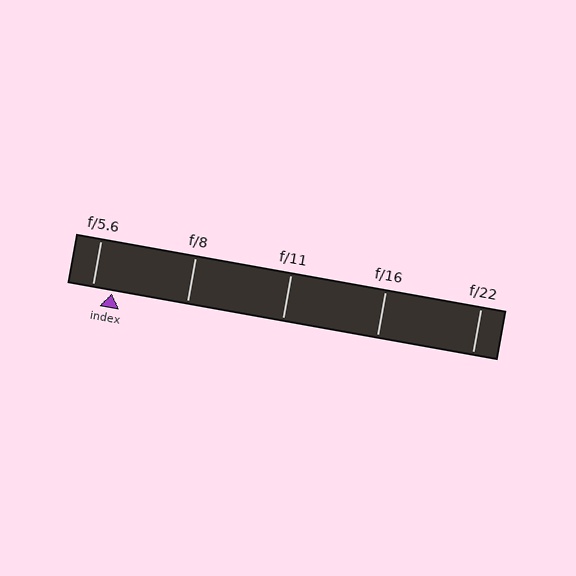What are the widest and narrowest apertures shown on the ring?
The widest aperture shown is f/5.6 and the narrowest is f/22.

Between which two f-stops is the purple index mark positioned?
The index mark is between f/5.6 and f/8.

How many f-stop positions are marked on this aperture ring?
There are 5 f-stop positions marked.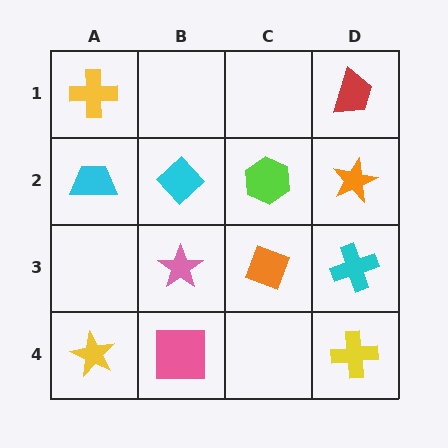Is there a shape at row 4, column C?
No, that cell is empty.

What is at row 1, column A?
A yellow cross.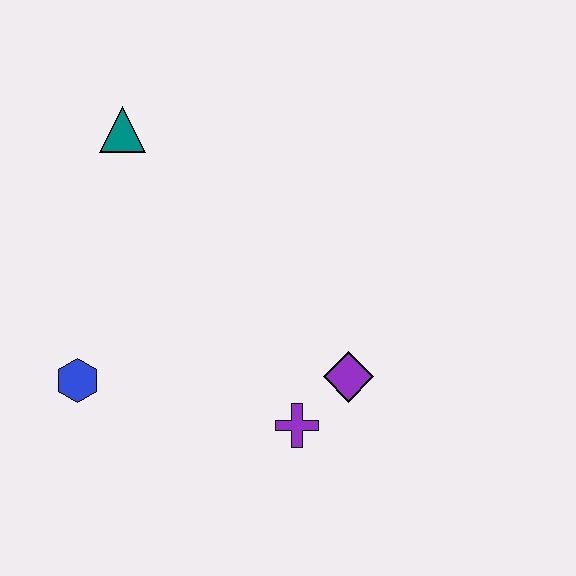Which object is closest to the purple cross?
The purple diamond is closest to the purple cross.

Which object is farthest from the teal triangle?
The purple cross is farthest from the teal triangle.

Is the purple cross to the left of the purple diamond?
Yes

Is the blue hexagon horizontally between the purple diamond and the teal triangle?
No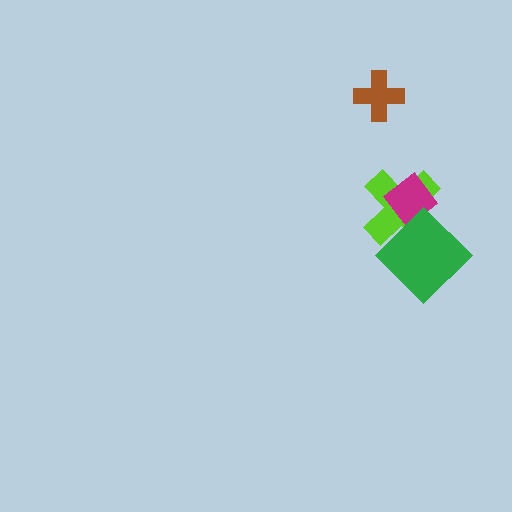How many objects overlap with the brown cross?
0 objects overlap with the brown cross.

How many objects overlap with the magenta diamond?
2 objects overlap with the magenta diamond.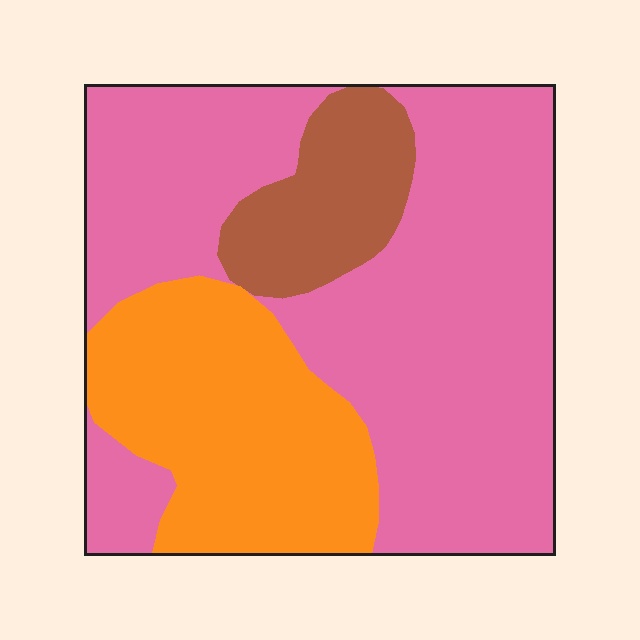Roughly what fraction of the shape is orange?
Orange covers about 25% of the shape.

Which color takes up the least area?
Brown, at roughly 10%.